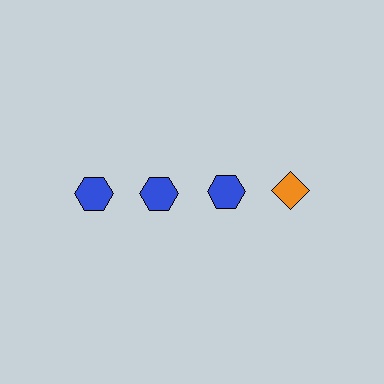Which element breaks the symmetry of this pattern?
The orange diamond in the top row, second from right column breaks the symmetry. All other shapes are blue hexagons.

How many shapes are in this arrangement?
There are 4 shapes arranged in a grid pattern.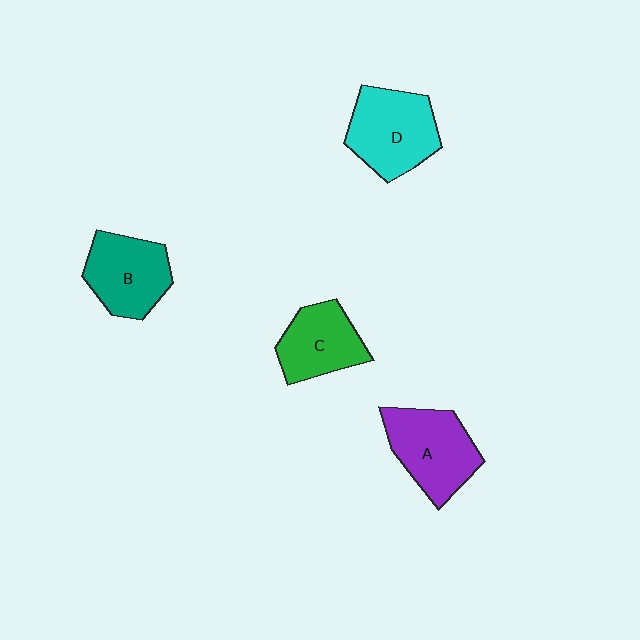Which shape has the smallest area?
Shape C (green).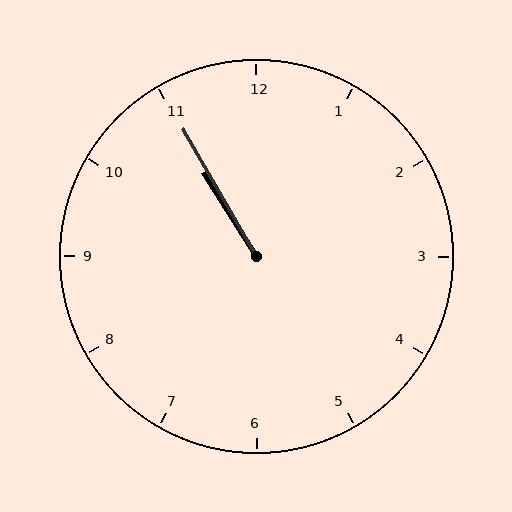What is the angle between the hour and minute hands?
Approximately 2 degrees.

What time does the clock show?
10:55.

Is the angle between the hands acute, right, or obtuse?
It is acute.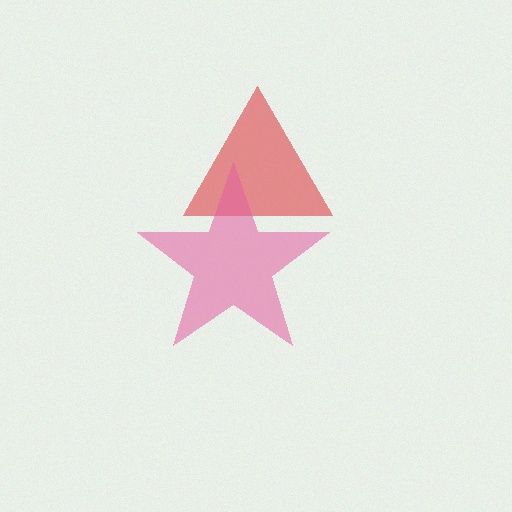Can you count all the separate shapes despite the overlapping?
Yes, there are 2 separate shapes.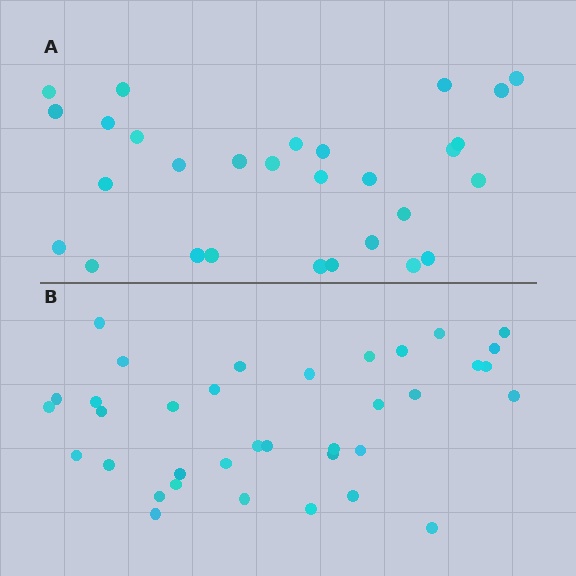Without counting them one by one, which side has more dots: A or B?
Region B (the bottom region) has more dots.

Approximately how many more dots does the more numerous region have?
Region B has roughly 8 or so more dots than region A.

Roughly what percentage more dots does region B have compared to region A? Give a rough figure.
About 25% more.